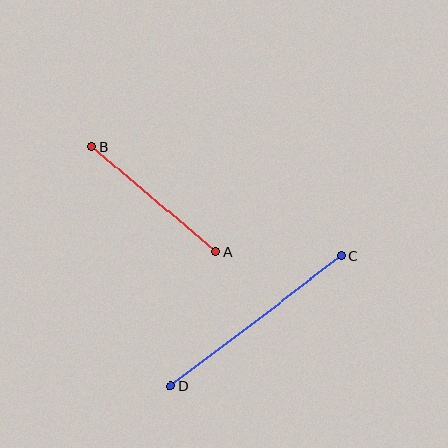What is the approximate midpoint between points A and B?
The midpoint is at approximately (154, 199) pixels.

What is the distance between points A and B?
The distance is approximately 162 pixels.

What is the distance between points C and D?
The distance is approximately 214 pixels.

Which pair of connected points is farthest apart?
Points C and D are farthest apart.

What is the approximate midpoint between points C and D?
The midpoint is at approximately (256, 321) pixels.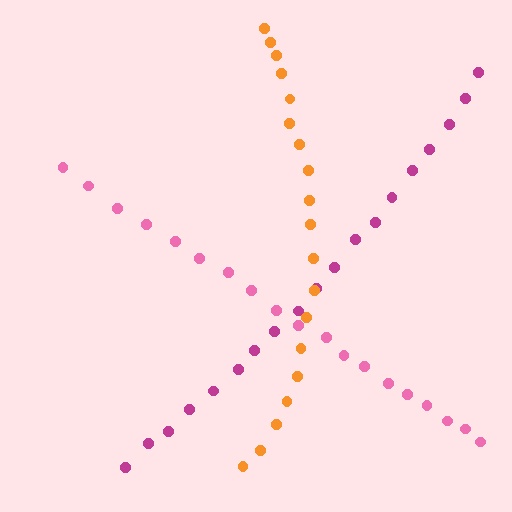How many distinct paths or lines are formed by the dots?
There are 3 distinct paths.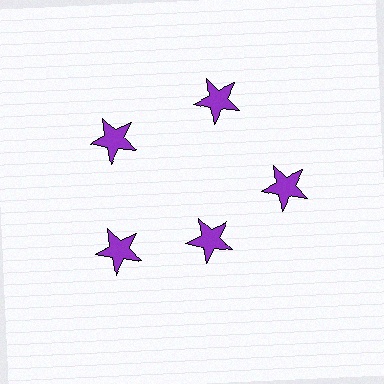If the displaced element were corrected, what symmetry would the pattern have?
It would have 5-fold rotational symmetry — the pattern would map onto itself every 72 degrees.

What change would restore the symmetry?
The symmetry would be restored by moving it outward, back onto the ring so that all 5 stars sit at equal angles and equal distance from the center.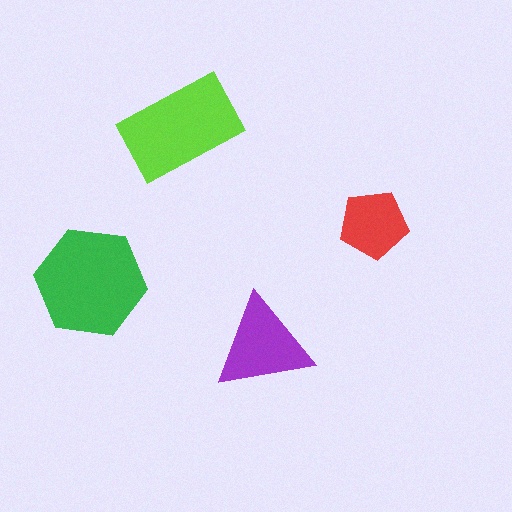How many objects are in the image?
There are 4 objects in the image.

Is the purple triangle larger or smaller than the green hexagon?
Smaller.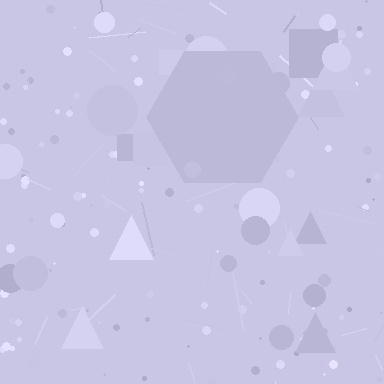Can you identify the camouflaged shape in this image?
The camouflaged shape is a hexagon.